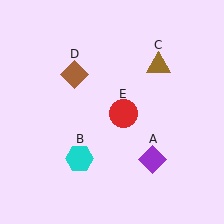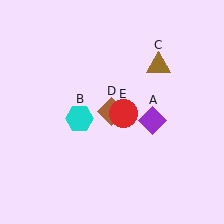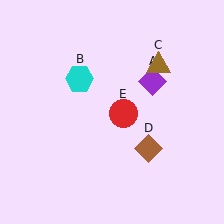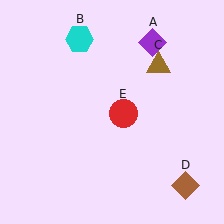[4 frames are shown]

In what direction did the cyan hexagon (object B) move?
The cyan hexagon (object B) moved up.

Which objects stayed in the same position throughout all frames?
Brown triangle (object C) and red circle (object E) remained stationary.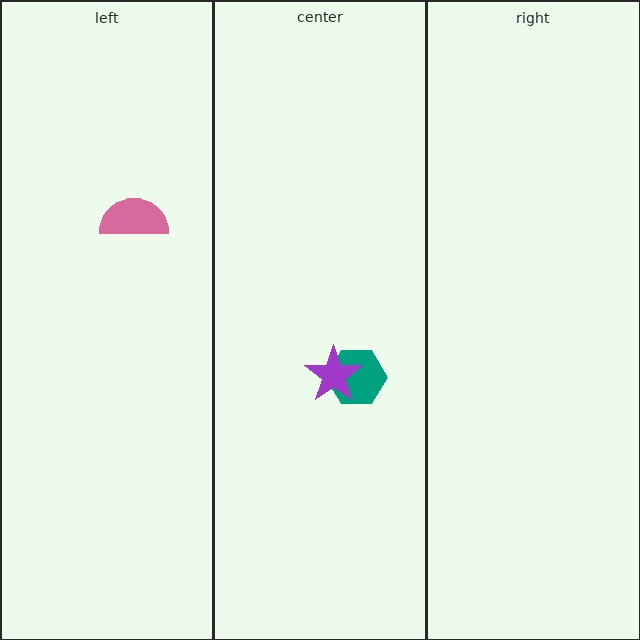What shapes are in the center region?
The teal hexagon, the purple star.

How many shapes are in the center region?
2.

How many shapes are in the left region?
1.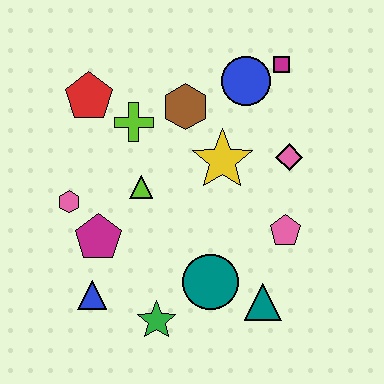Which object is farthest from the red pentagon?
The teal triangle is farthest from the red pentagon.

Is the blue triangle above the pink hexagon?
No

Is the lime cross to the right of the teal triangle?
No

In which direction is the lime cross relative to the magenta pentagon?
The lime cross is above the magenta pentagon.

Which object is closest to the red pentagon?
The lime cross is closest to the red pentagon.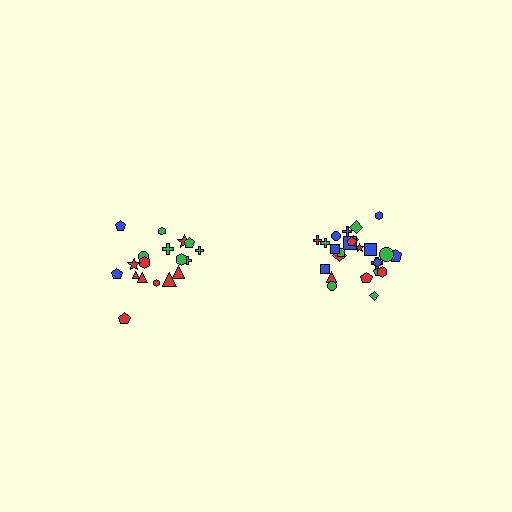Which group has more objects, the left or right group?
The right group.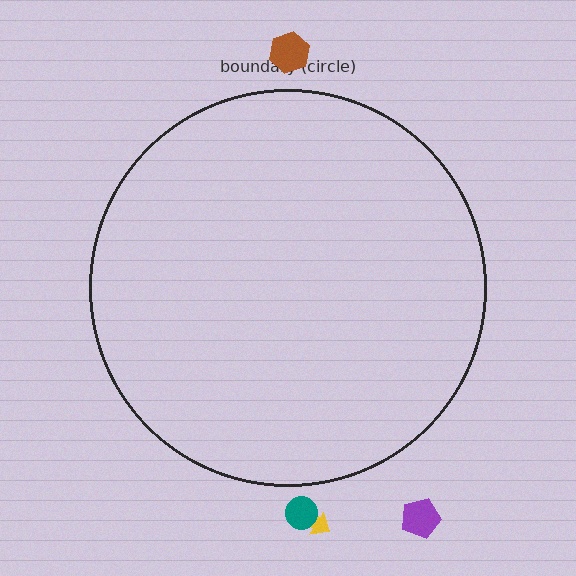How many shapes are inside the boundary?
0 inside, 4 outside.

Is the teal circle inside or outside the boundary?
Outside.